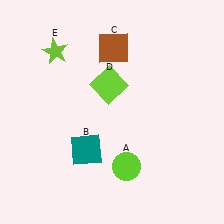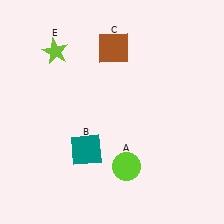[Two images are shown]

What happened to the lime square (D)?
The lime square (D) was removed in Image 2. It was in the top-left area of Image 1.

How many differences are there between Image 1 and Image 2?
There is 1 difference between the two images.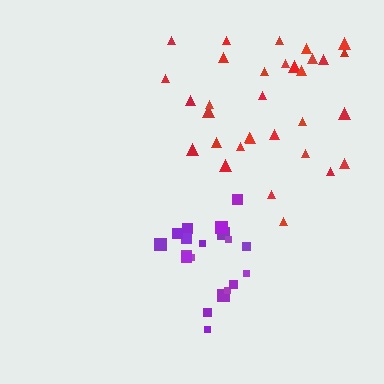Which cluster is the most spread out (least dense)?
Red.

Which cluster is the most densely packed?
Purple.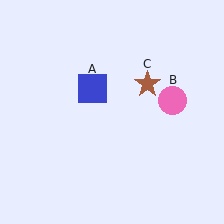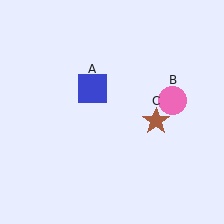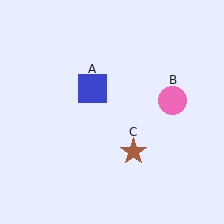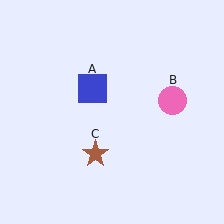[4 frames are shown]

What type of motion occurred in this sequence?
The brown star (object C) rotated clockwise around the center of the scene.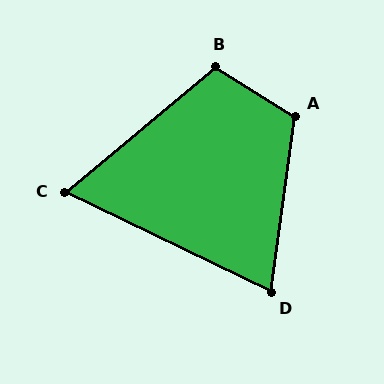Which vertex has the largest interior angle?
A, at approximately 114 degrees.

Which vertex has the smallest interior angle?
C, at approximately 66 degrees.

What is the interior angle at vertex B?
Approximately 108 degrees (obtuse).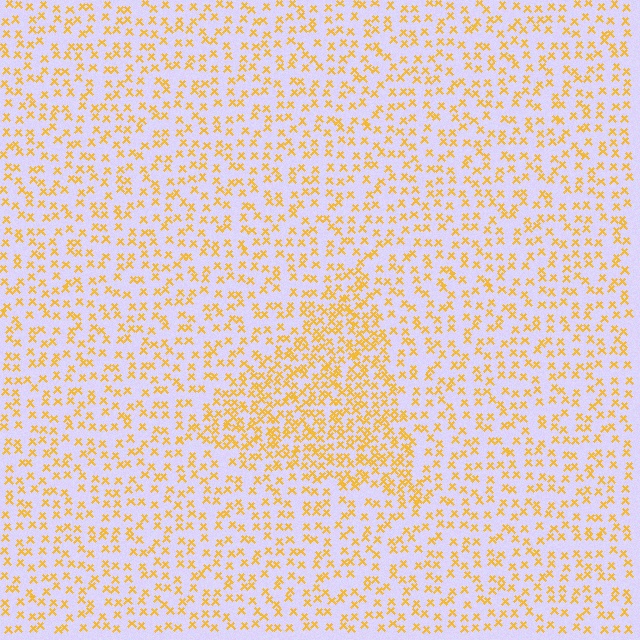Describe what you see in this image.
The image contains small yellow elements arranged at two different densities. A triangle-shaped region is visible where the elements are more densely packed than the surrounding area.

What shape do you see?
I see a triangle.